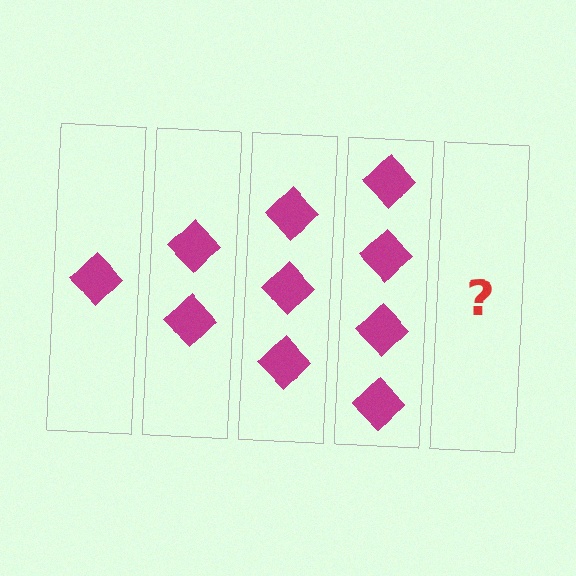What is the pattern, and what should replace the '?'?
The pattern is that each step adds one more diamond. The '?' should be 5 diamonds.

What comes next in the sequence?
The next element should be 5 diamonds.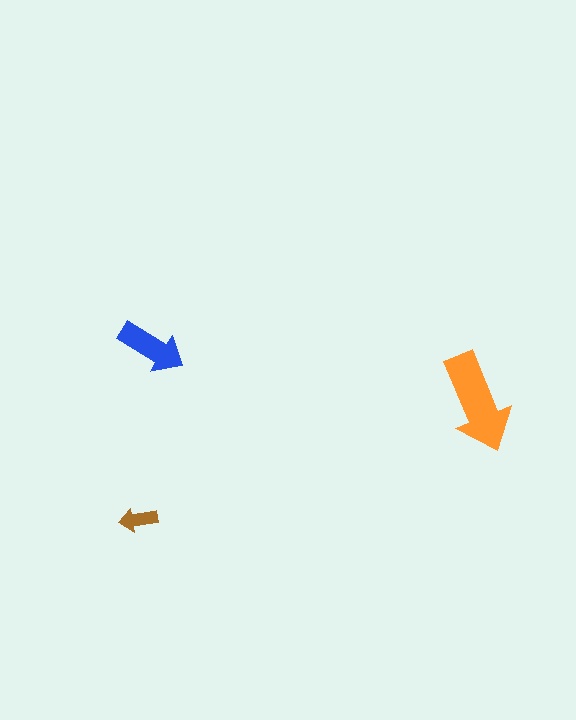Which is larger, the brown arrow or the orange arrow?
The orange one.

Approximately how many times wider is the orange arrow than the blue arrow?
About 1.5 times wider.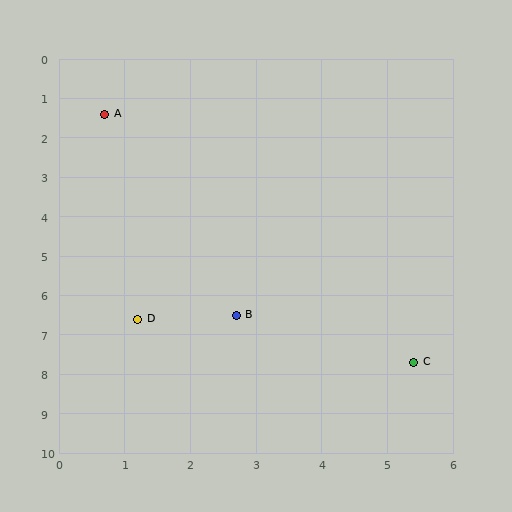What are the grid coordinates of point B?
Point B is at approximately (2.7, 6.5).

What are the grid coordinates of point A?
Point A is at approximately (0.7, 1.4).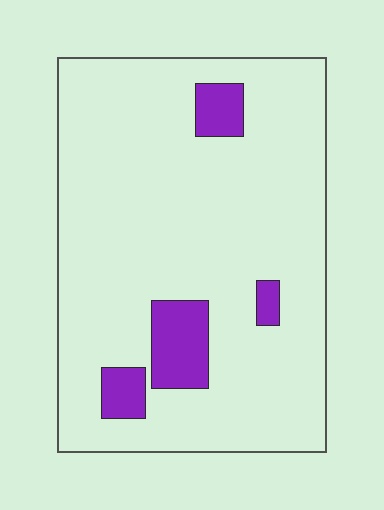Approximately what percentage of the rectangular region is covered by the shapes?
Approximately 10%.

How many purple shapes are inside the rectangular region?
4.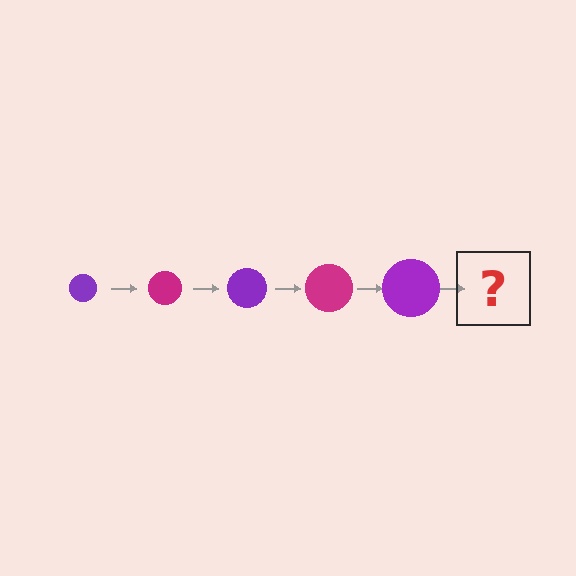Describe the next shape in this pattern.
It should be a magenta circle, larger than the previous one.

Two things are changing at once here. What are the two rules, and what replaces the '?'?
The two rules are that the circle grows larger each step and the color cycles through purple and magenta. The '?' should be a magenta circle, larger than the previous one.